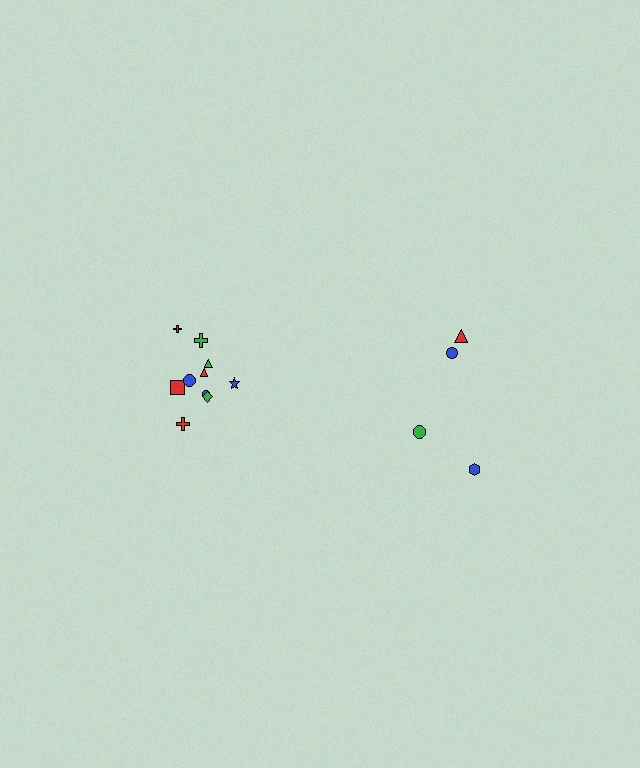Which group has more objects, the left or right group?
The left group.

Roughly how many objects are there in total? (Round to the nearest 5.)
Roughly 15 objects in total.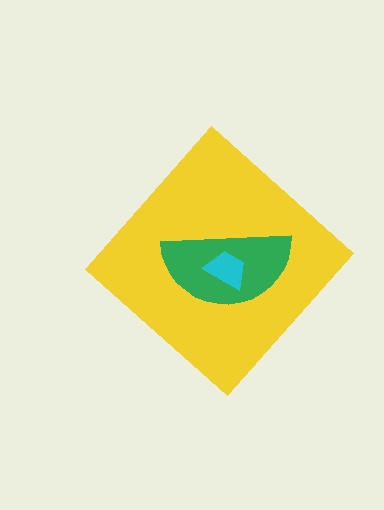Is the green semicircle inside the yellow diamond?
Yes.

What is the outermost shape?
The yellow diamond.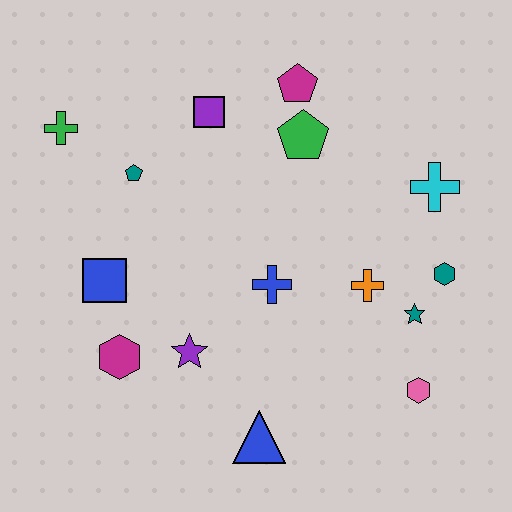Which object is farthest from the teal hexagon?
The green cross is farthest from the teal hexagon.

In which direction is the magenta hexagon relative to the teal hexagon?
The magenta hexagon is to the left of the teal hexagon.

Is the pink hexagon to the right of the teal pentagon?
Yes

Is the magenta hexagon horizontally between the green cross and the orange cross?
Yes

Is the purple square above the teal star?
Yes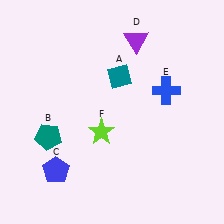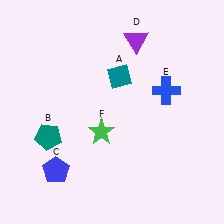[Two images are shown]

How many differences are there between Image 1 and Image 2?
There is 1 difference between the two images.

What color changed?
The star (F) changed from lime in Image 1 to green in Image 2.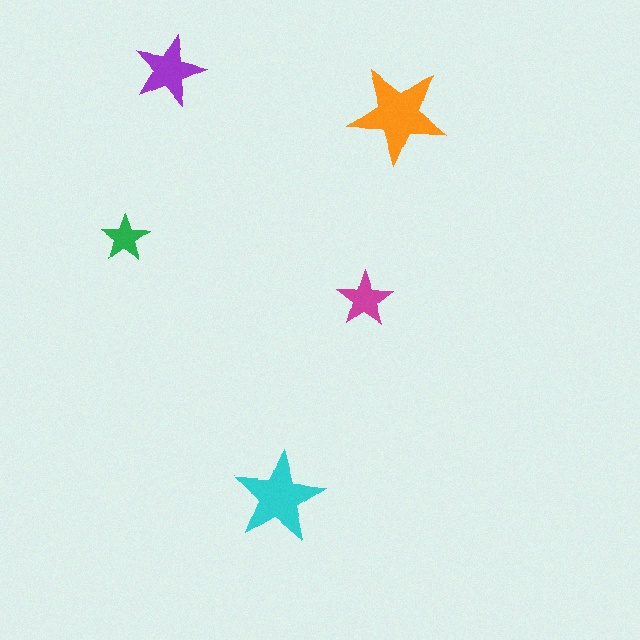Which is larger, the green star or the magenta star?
The magenta one.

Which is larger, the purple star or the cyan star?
The cyan one.